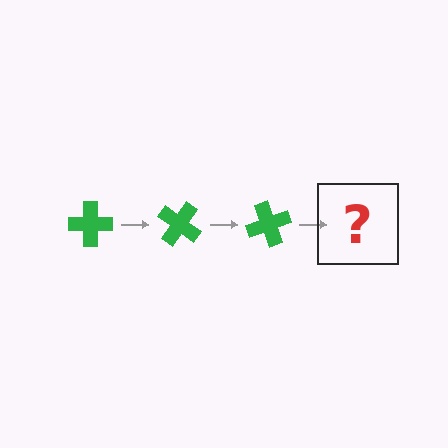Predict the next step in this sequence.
The next step is a green cross rotated 105 degrees.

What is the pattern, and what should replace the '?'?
The pattern is that the cross rotates 35 degrees each step. The '?' should be a green cross rotated 105 degrees.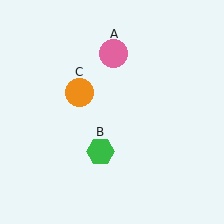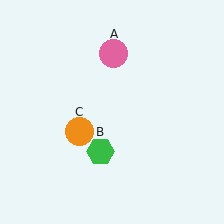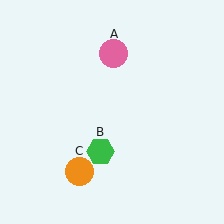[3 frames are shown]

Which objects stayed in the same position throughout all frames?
Pink circle (object A) and green hexagon (object B) remained stationary.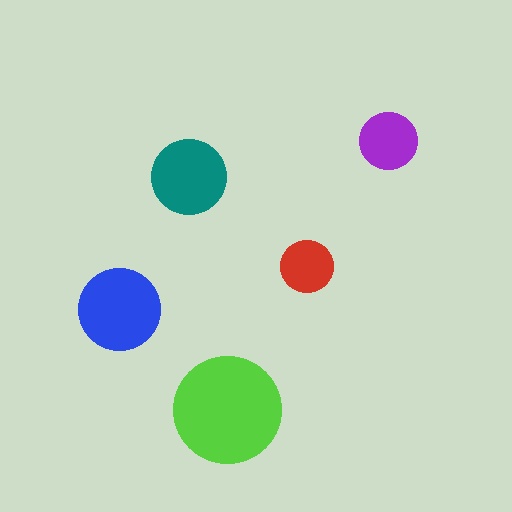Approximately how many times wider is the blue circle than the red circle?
About 1.5 times wider.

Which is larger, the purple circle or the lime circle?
The lime one.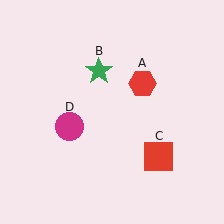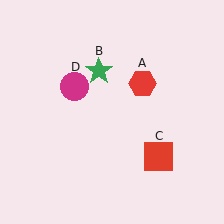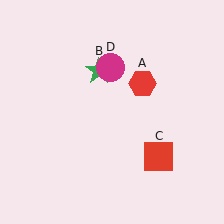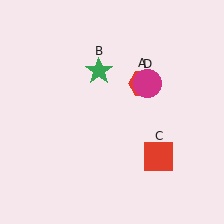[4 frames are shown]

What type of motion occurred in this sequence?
The magenta circle (object D) rotated clockwise around the center of the scene.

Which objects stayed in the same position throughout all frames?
Red hexagon (object A) and green star (object B) and red square (object C) remained stationary.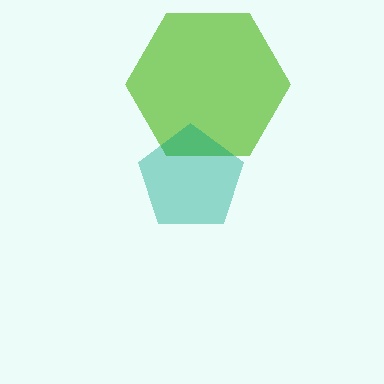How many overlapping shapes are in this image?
There are 2 overlapping shapes in the image.